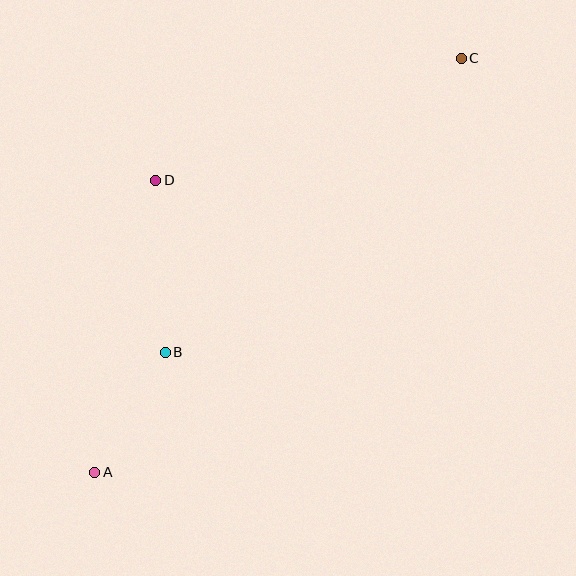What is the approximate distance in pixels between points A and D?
The distance between A and D is approximately 298 pixels.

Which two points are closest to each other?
Points A and B are closest to each other.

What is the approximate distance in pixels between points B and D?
The distance between B and D is approximately 172 pixels.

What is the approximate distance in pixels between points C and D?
The distance between C and D is approximately 329 pixels.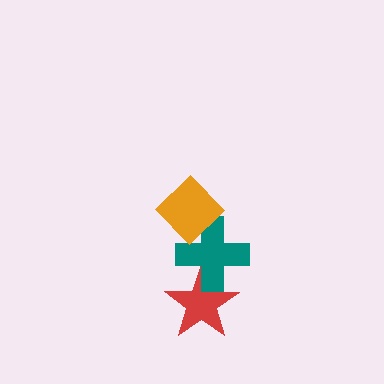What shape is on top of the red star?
The teal cross is on top of the red star.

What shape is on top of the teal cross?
The orange diamond is on top of the teal cross.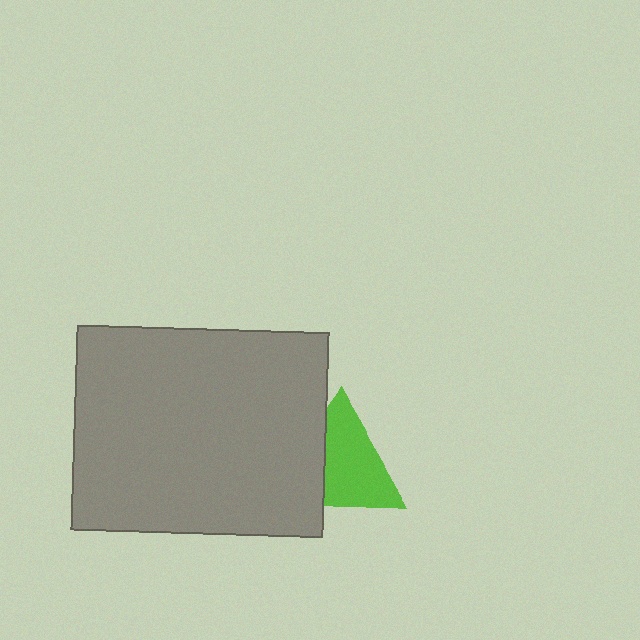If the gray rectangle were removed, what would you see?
You would see the complete lime triangle.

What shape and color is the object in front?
The object in front is a gray rectangle.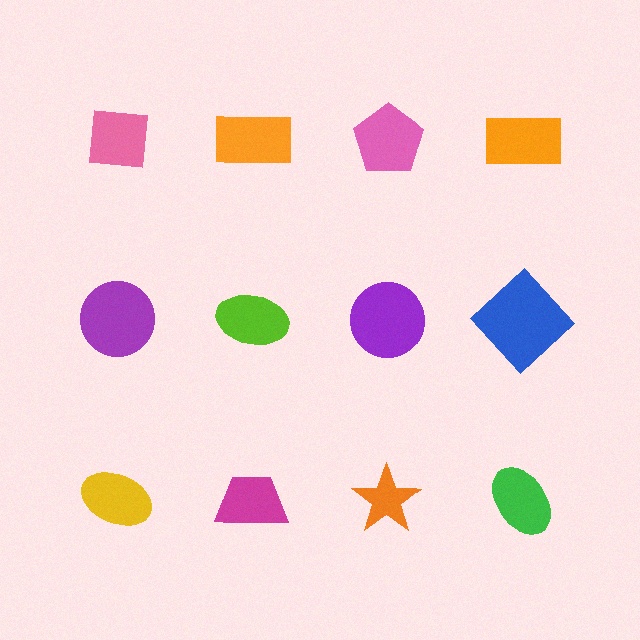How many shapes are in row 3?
4 shapes.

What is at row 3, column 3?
An orange star.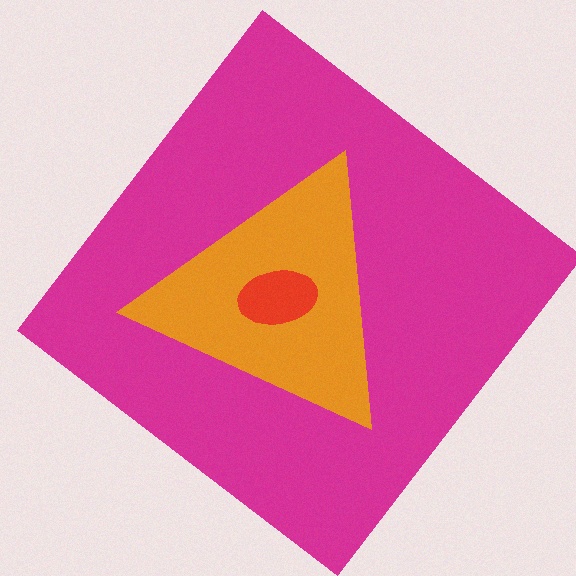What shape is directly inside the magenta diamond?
The orange triangle.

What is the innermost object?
The red ellipse.